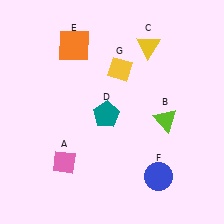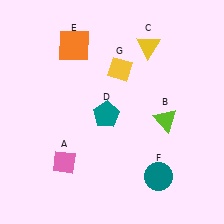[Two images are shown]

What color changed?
The circle (F) changed from blue in Image 1 to teal in Image 2.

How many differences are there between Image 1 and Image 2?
There is 1 difference between the two images.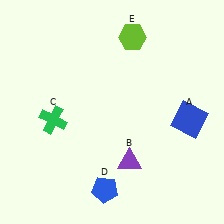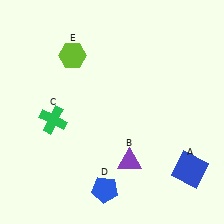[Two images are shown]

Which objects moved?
The objects that moved are: the blue square (A), the lime hexagon (E).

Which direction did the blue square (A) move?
The blue square (A) moved down.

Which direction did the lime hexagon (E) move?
The lime hexagon (E) moved left.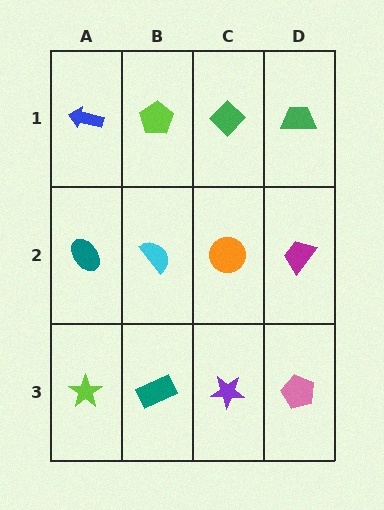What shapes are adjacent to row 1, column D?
A magenta trapezoid (row 2, column D), a green diamond (row 1, column C).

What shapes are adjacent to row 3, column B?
A cyan semicircle (row 2, column B), a lime star (row 3, column A), a purple star (row 3, column C).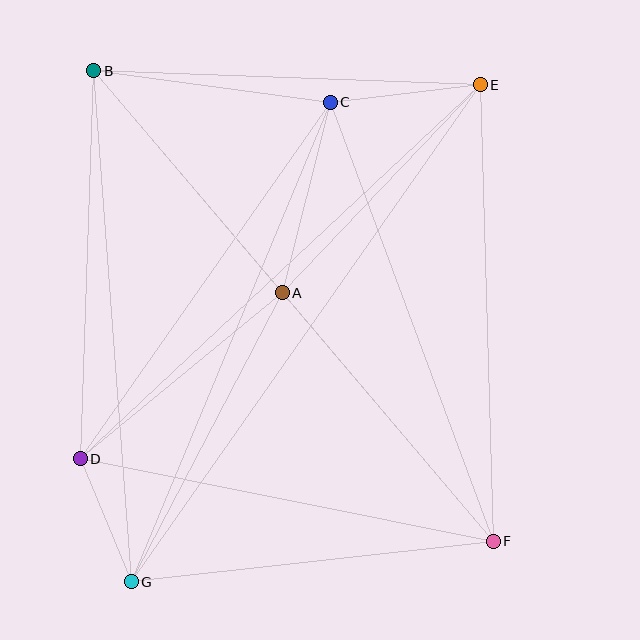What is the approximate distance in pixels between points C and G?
The distance between C and G is approximately 520 pixels.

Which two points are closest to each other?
Points D and G are closest to each other.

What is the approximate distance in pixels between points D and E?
The distance between D and E is approximately 548 pixels.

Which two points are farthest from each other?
Points B and F are farthest from each other.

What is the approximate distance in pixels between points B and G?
The distance between B and G is approximately 513 pixels.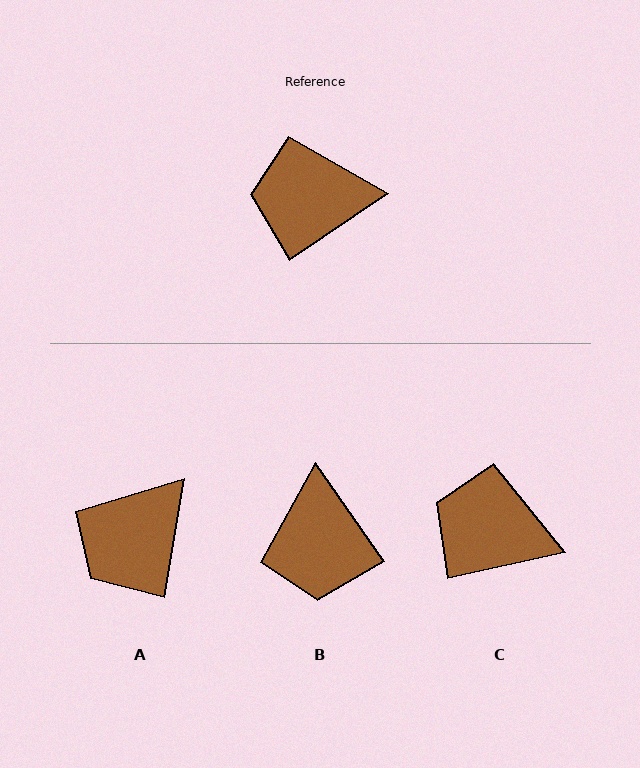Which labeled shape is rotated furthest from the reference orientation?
B, about 91 degrees away.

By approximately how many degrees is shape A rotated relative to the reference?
Approximately 46 degrees counter-clockwise.